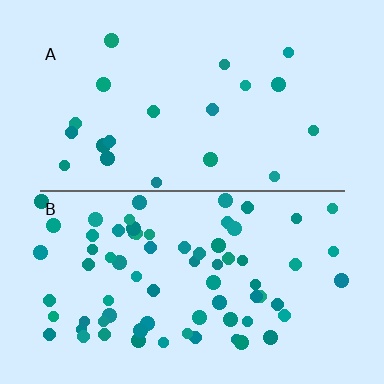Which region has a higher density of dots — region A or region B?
B (the bottom).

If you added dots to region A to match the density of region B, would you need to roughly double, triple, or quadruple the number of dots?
Approximately triple.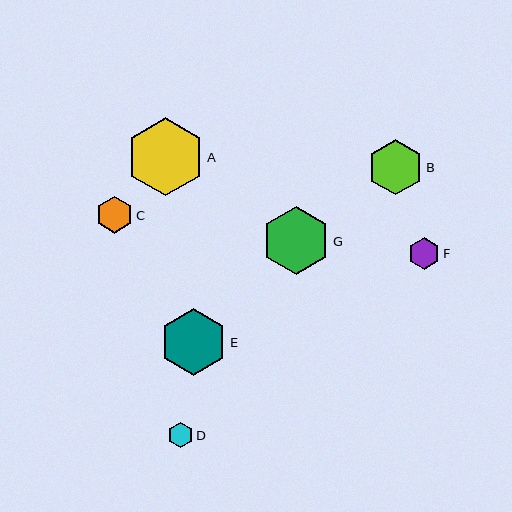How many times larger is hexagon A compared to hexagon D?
Hexagon A is approximately 3.1 times the size of hexagon D.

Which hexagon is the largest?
Hexagon A is the largest with a size of approximately 78 pixels.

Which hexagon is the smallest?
Hexagon D is the smallest with a size of approximately 25 pixels.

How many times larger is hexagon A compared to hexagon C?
Hexagon A is approximately 2.1 times the size of hexagon C.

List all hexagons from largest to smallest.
From largest to smallest: A, G, E, B, C, F, D.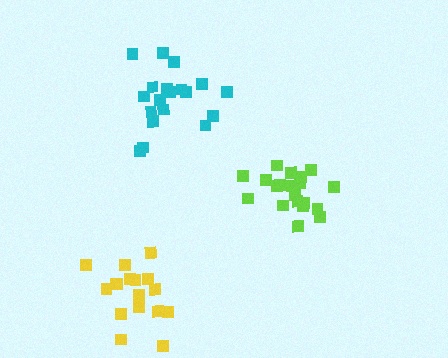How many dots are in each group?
Group 1: 17 dots, Group 2: 20 dots, Group 3: 19 dots (56 total).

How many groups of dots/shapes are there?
There are 3 groups.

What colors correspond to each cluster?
The clusters are colored: yellow, lime, cyan.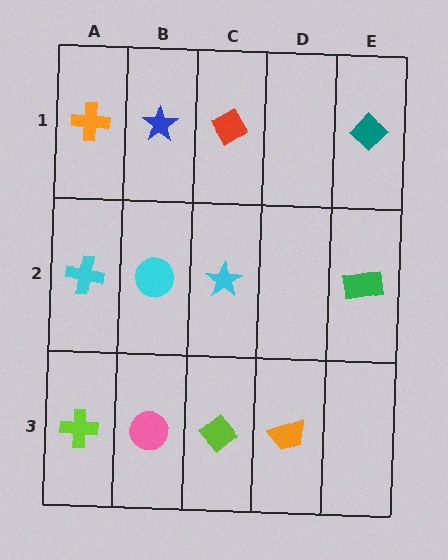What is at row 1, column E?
A teal diamond.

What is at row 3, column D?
An orange trapezoid.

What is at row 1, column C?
A red diamond.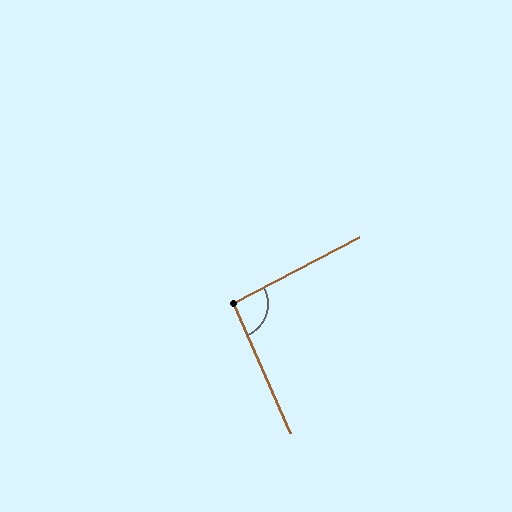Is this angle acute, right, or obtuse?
It is approximately a right angle.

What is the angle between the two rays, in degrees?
Approximately 94 degrees.